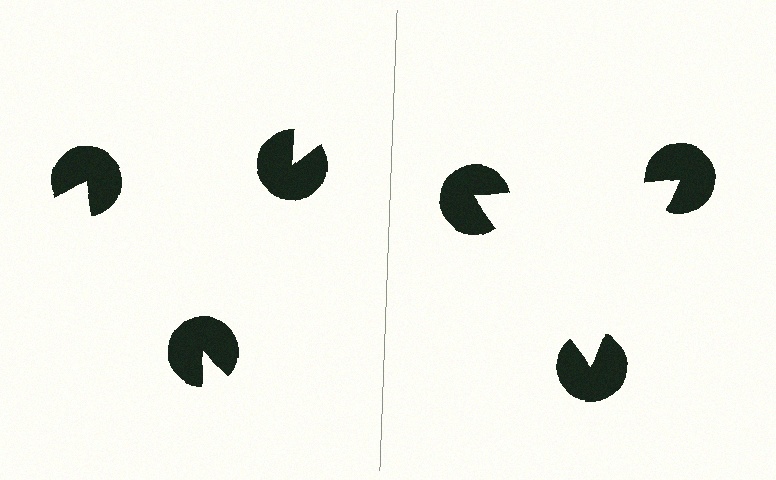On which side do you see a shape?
An illusory triangle appears on the right side. On the left side the wedge cuts are rotated, so no coherent shape forms.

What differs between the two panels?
The pac-man discs are positioned identically on both sides; only the wedge orientations differ. On the right they align to a triangle; on the left they are misaligned.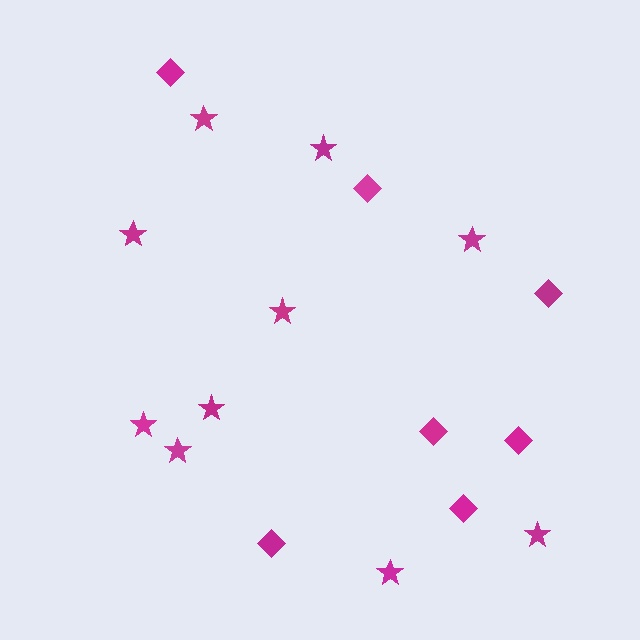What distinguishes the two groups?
There are 2 groups: one group of diamonds (7) and one group of stars (10).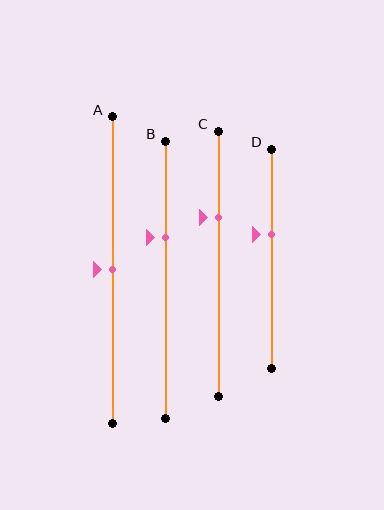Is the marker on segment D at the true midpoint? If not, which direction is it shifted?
No, the marker on segment D is shifted upward by about 11% of the segment length.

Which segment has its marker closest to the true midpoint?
Segment A has its marker closest to the true midpoint.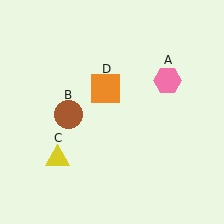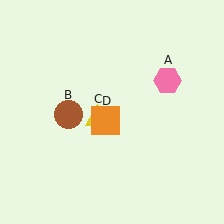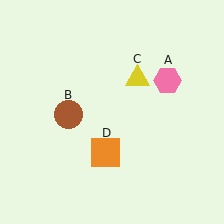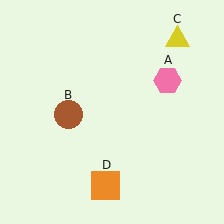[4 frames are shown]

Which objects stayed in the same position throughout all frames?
Pink hexagon (object A) and brown circle (object B) remained stationary.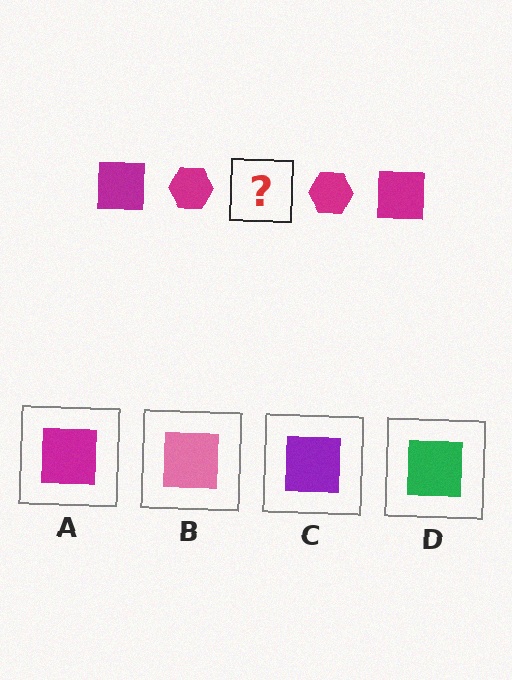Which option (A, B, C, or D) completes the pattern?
A.